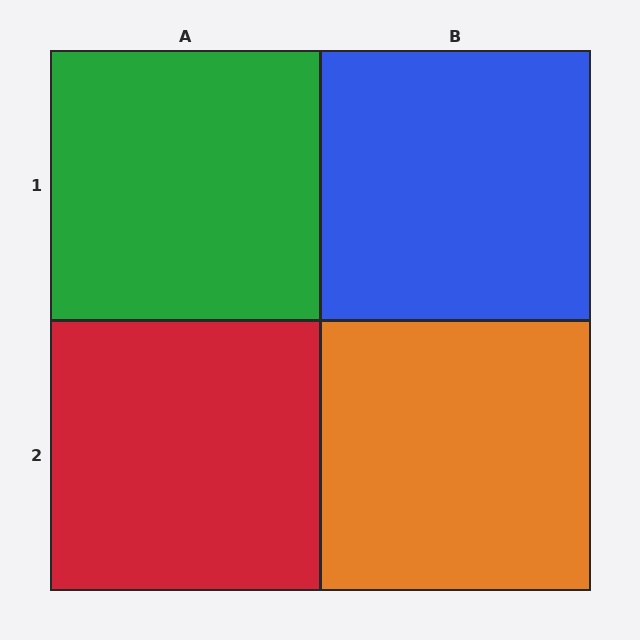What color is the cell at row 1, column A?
Green.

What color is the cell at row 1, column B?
Blue.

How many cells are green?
1 cell is green.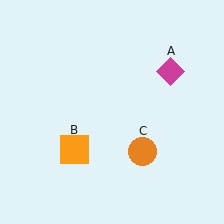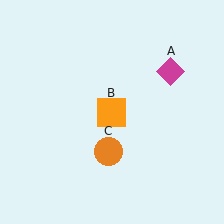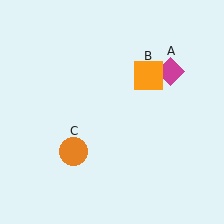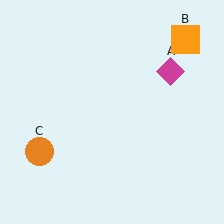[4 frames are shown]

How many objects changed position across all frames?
2 objects changed position: orange square (object B), orange circle (object C).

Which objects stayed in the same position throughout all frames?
Magenta diamond (object A) remained stationary.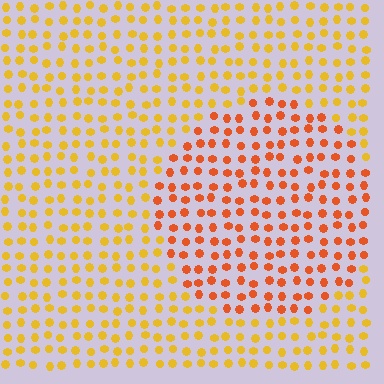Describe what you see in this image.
The image is filled with small yellow elements in a uniform arrangement. A circle-shaped region is visible where the elements are tinted to a slightly different hue, forming a subtle color boundary.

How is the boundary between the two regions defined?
The boundary is defined purely by a slight shift in hue (about 32 degrees). Spacing, size, and orientation are identical on both sides.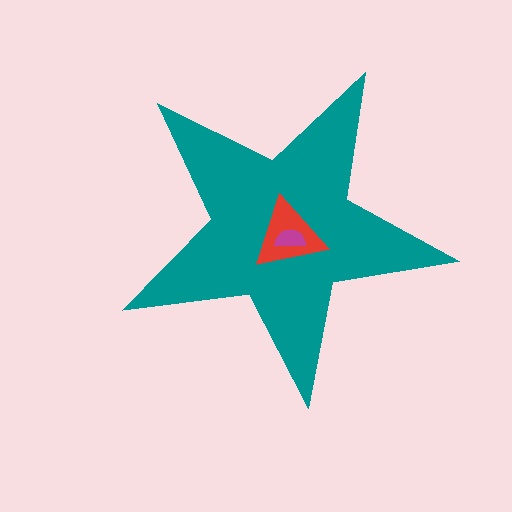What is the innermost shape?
The magenta semicircle.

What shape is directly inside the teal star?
The red triangle.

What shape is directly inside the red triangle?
The magenta semicircle.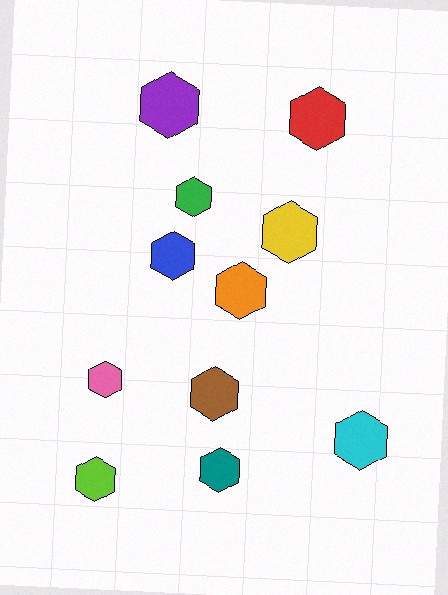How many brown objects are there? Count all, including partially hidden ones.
There is 1 brown object.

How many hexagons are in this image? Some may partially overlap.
There are 11 hexagons.